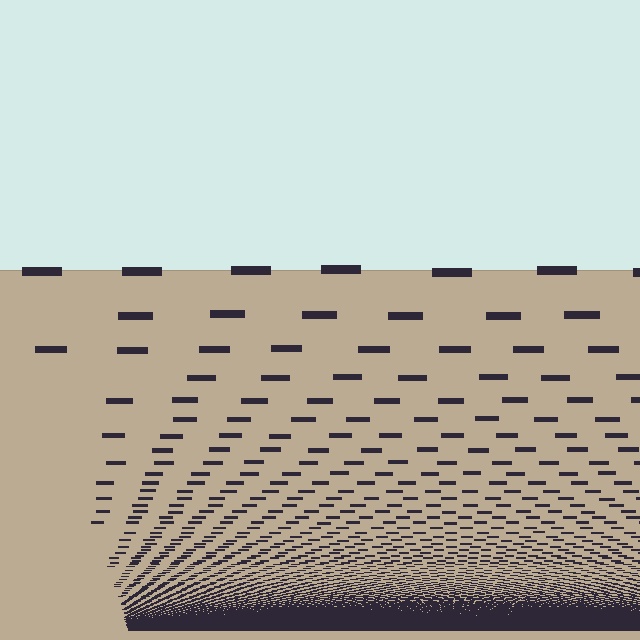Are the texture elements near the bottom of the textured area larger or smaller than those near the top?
Smaller. The gradient is inverted — elements near the bottom are smaller and denser.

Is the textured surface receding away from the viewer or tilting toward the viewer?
The surface appears to tilt toward the viewer. Texture elements get larger and sparser toward the top.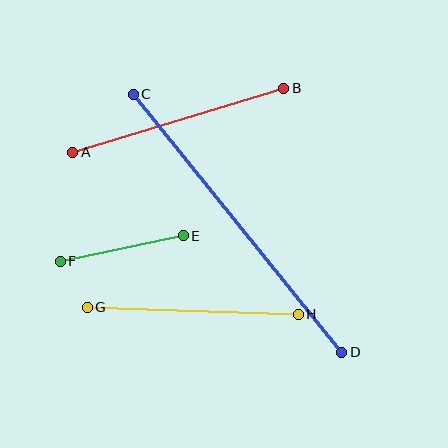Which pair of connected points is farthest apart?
Points C and D are farthest apart.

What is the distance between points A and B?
The distance is approximately 221 pixels.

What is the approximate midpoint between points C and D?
The midpoint is at approximately (238, 223) pixels.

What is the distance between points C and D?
The distance is approximately 332 pixels.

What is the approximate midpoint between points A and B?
The midpoint is at approximately (178, 120) pixels.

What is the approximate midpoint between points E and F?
The midpoint is at approximately (122, 249) pixels.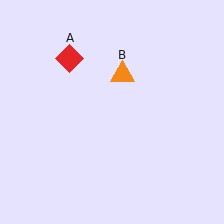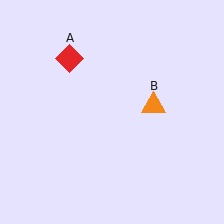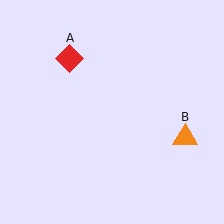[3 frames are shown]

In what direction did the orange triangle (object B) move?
The orange triangle (object B) moved down and to the right.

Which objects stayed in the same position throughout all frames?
Red diamond (object A) remained stationary.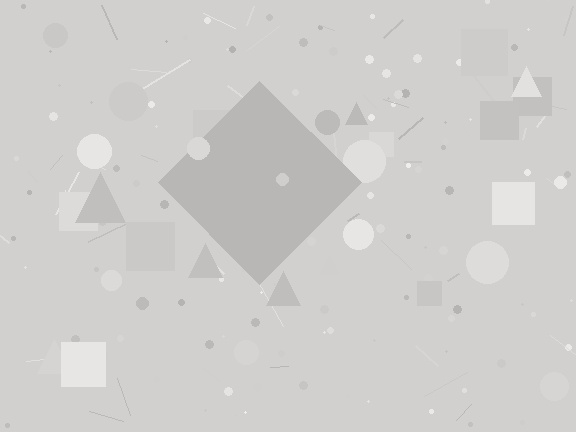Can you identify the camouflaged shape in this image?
The camouflaged shape is a diamond.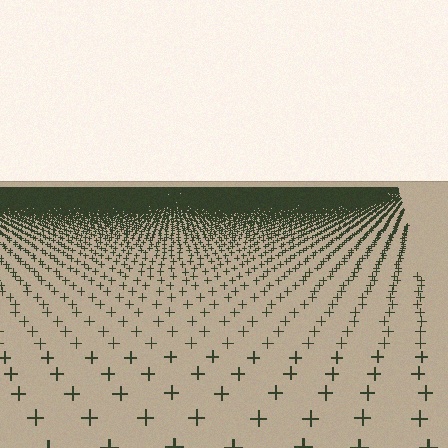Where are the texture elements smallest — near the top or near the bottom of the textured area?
Near the top.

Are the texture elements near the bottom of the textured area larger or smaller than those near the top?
Larger. Near the bottom, elements are closer to the viewer and appear at a bigger on-screen size.